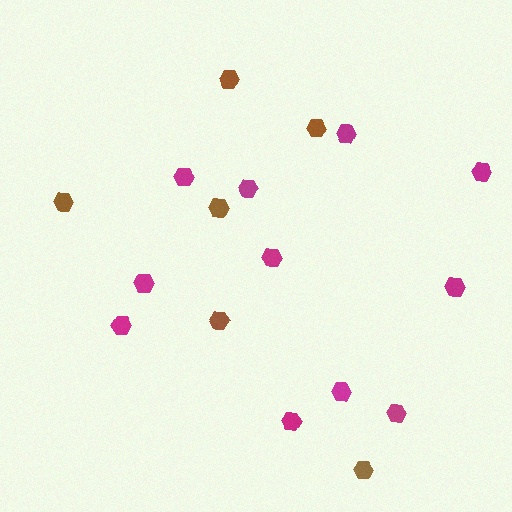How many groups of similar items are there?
There are 2 groups: one group of magenta hexagons (11) and one group of brown hexagons (6).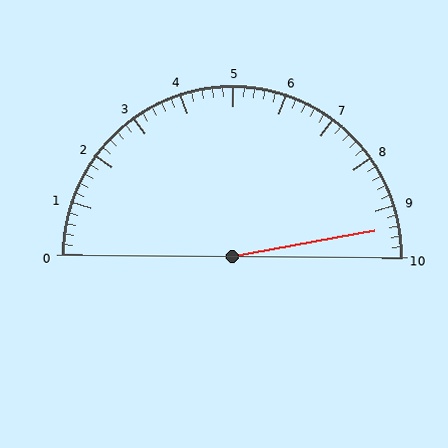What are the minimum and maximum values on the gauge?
The gauge ranges from 0 to 10.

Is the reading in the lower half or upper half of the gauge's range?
The reading is in the upper half of the range (0 to 10).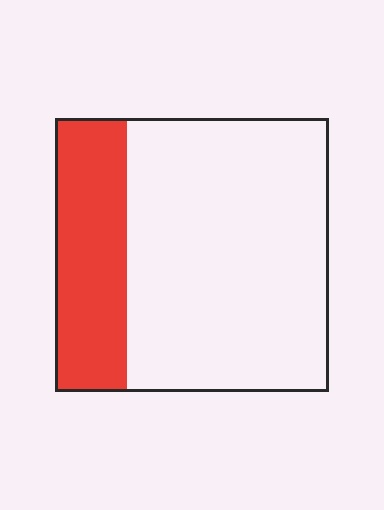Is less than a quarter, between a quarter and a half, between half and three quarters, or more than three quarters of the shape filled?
Between a quarter and a half.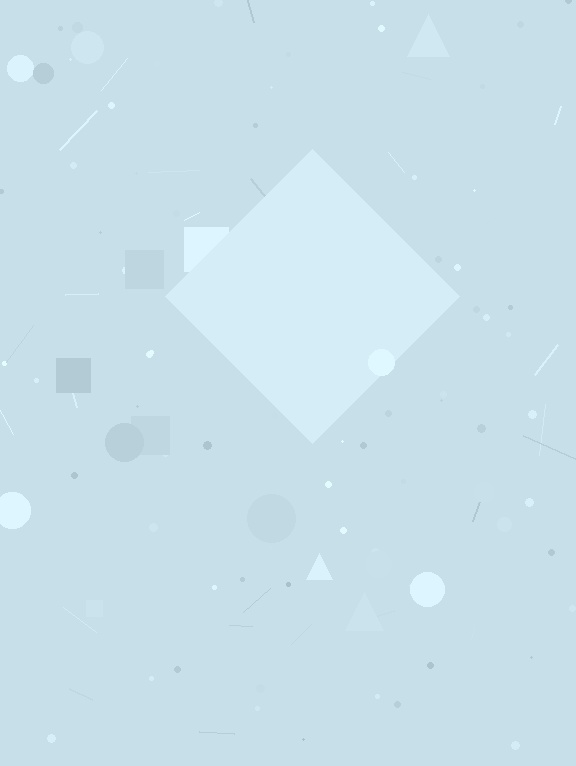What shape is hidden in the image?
A diamond is hidden in the image.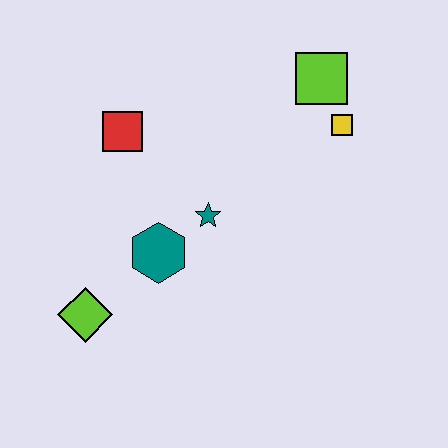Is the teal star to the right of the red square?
Yes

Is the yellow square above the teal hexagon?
Yes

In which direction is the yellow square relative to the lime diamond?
The yellow square is to the right of the lime diamond.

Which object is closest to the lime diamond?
The teal hexagon is closest to the lime diamond.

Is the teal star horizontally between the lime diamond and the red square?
No